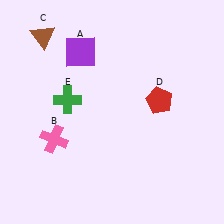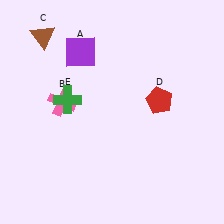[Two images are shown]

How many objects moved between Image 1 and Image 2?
1 object moved between the two images.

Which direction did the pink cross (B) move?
The pink cross (B) moved up.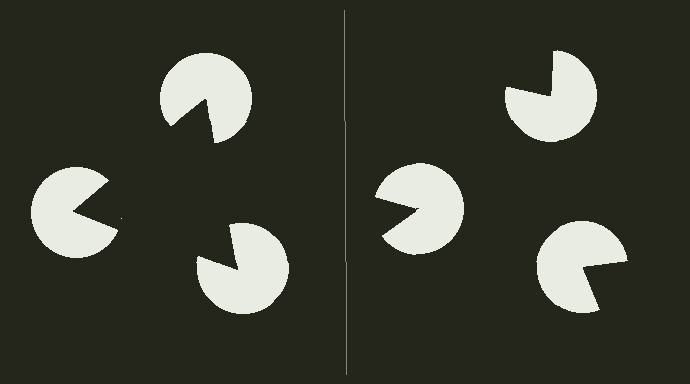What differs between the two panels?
The pac-man discs are positioned identically on both sides; only the wedge orientations differ. On the left they align to a triangle; on the right they are misaligned.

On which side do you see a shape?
An illusory triangle appears on the left side. On the right side the wedge cuts are rotated, so no coherent shape forms.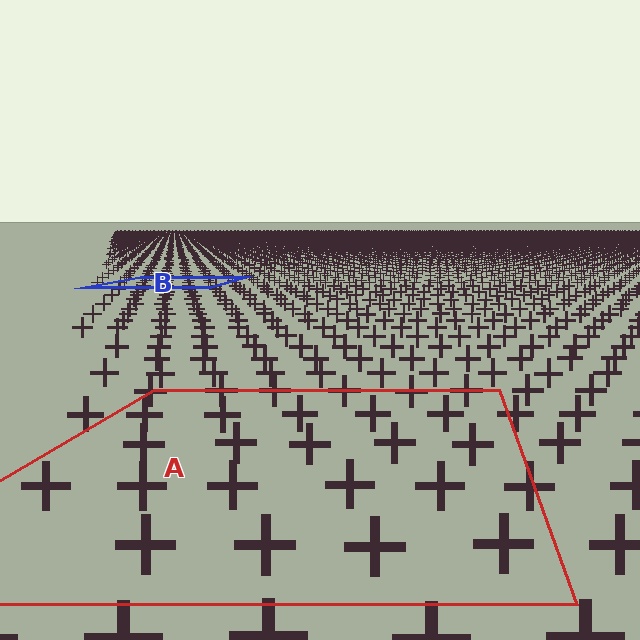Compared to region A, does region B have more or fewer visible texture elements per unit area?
Region B has more texture elements per unit area — they are packed more densely because it is farther away.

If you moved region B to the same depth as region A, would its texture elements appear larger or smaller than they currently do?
They would appear larger. At a closer depth, the same texture elements are projected at a bigger on-screen size.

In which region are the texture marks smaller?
The texture marks are smaller in region B, because it is farther away.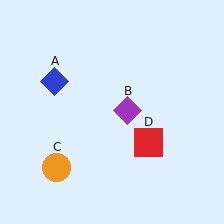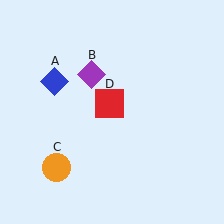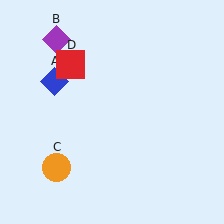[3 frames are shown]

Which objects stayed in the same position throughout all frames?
Blue diamond (object A) and orange circle (object C) remained stationary.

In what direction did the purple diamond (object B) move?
The purple diamond (object B) moved up and to the left.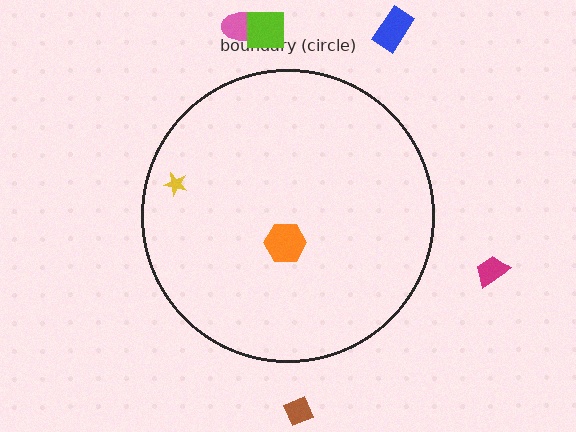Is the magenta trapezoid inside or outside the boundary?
Outside.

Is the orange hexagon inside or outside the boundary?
Inside.